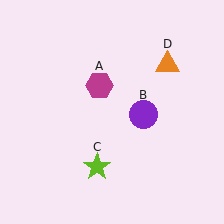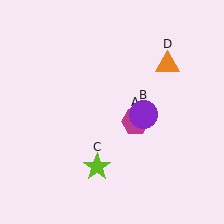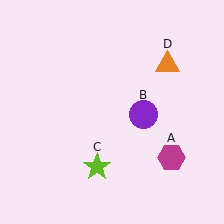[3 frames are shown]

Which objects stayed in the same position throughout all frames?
Purple circle (object B) and lime star (object C) and orange triangle (object D) remained stationary.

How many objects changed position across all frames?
1 object changed position: magenta hexagon (object A).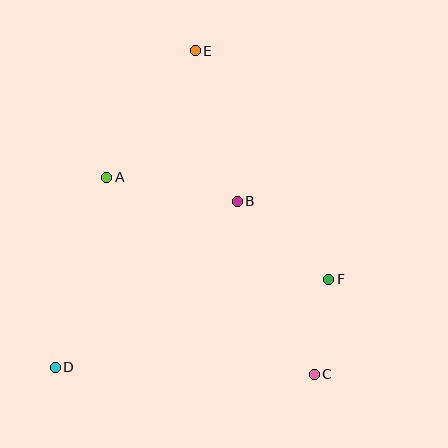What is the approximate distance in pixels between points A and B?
The distance between A and B is approximately 132 pixels.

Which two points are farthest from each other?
Points D and E are farthest from each other.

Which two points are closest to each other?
Points C and F are closest to each other.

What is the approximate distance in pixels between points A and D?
The distance between A and D is approximately 197 pixels.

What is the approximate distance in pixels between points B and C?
The distance between B and C is approximately 189 pixels.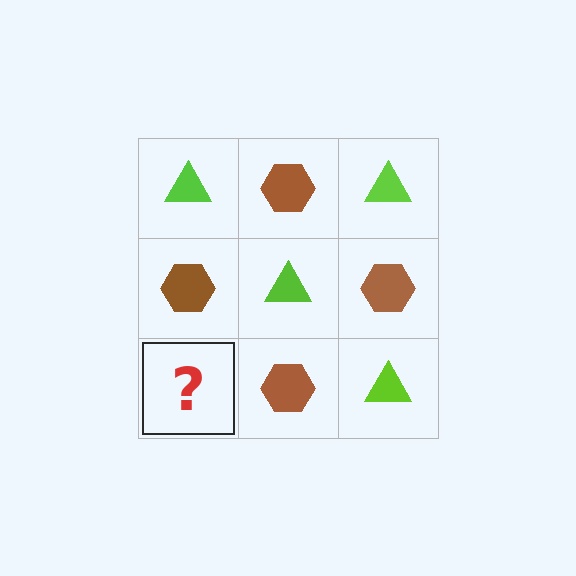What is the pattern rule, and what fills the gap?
The rule is that it alternates lime triangle and brown hexagon in a checkerboard pattern. The gap should be filled with a lime triangle.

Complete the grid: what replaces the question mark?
The question mark should be replaced with a lime triangle.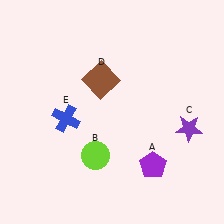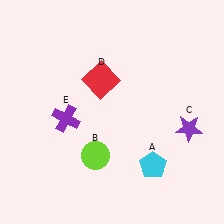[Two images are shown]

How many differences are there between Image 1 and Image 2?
There are 3 differences between the two images.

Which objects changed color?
A changed from purple to cyan. D changed from brown to red. E changed from blue to purple.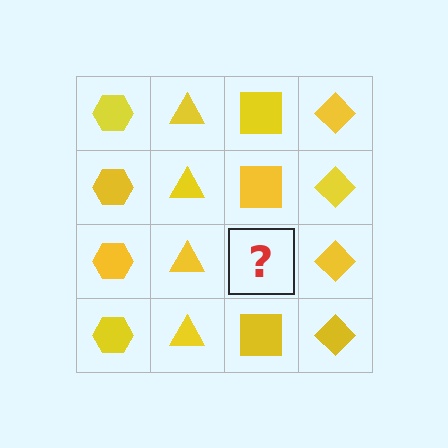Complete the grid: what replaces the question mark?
The question mark should be replaced with a yellow square.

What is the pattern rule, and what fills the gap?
The rule is that each column has a consistent shape. The gap should be filled with a yellow square.